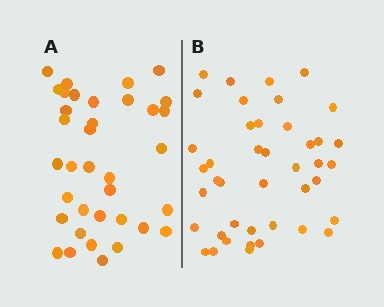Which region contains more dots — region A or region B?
Region B (the right region) has more dots.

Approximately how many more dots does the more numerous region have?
Region B has about 6 more dots than region A.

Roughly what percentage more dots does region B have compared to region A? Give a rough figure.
About 15% more.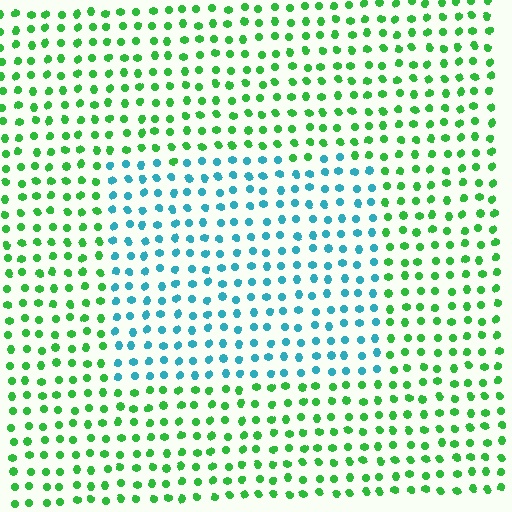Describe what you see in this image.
The image is filled with small green elements in a uniform arrangement. A rectangle-shaped region is visible where the elements are tinted to a slightly different hue, forming a subtle color boundary.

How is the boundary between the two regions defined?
The boundary is defined purely by a slight shift in hue (about 61 degrees). Spacing, size, and orientation are identical on both sides.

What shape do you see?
I see a rectangle.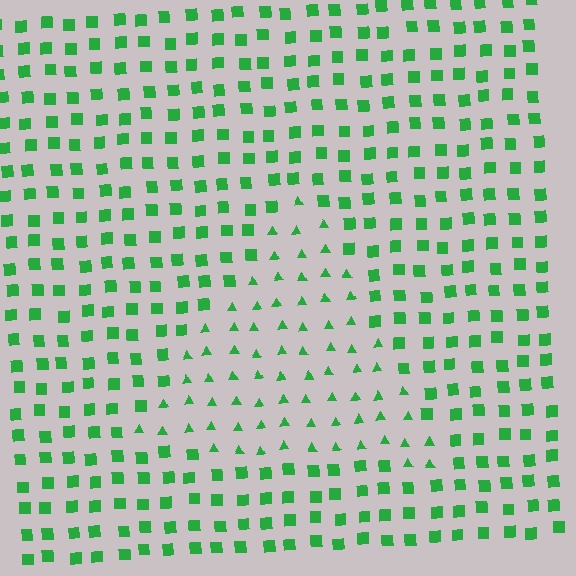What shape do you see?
I see a triangle.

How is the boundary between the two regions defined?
The boundary is defined by a change in element shape: triangles inside vs. squares outside. All elements share the same color and spacing.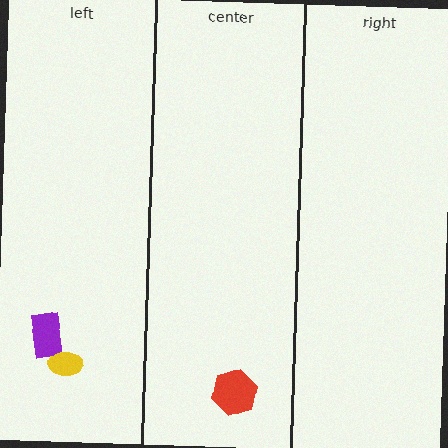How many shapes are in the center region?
1.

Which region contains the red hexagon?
The center region.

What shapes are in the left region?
The purple rectangle, the yellow ellipse.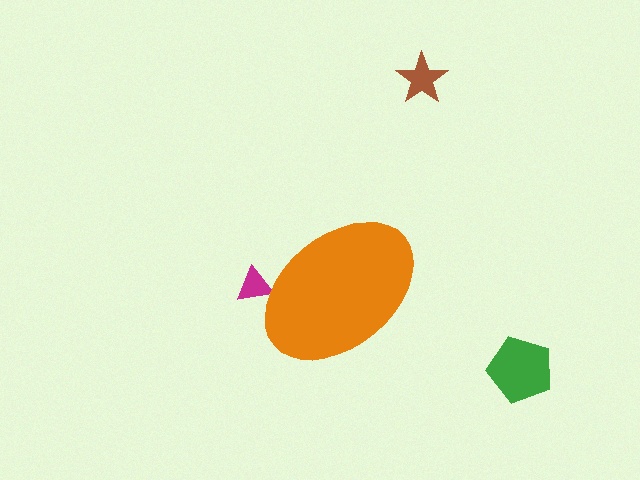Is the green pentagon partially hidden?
No, the green pentagon is fully visible.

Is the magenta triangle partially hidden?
Yes, the magenta triangle is partially hidden behind the orange ellipse.